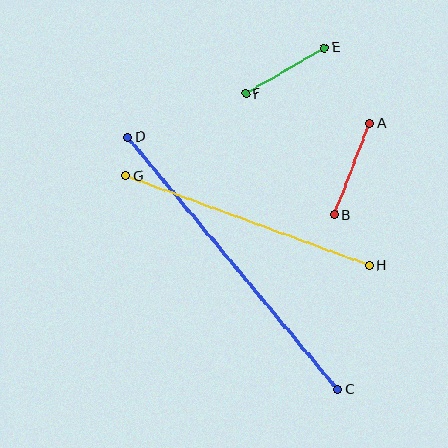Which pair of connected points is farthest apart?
Points C and D are farthest apart.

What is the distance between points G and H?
The distance is approximately 260 pixels.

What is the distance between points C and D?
The distance is approximately 328 pixels.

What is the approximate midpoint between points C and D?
The midpoint is at approximately (233, 263) pixels.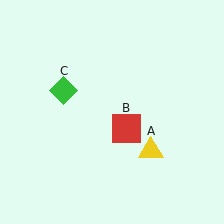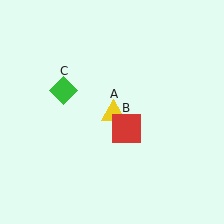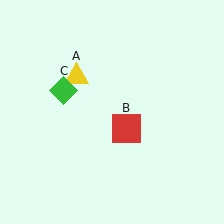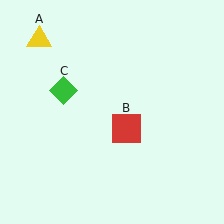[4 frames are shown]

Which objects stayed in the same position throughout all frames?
Red square (object B) and green diamond (object C) remained stationary.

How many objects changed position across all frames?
1 object changed position: yellow triangle (object A).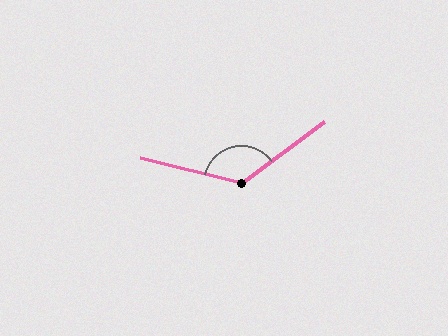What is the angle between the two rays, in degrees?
Approximately 130 degrees.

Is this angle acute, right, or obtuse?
It is obtuse.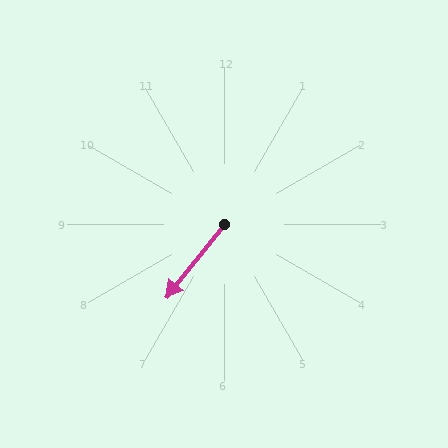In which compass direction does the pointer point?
Southwest.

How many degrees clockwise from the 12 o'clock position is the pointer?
Approximately 218 degrees.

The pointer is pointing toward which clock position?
Roughly 7 o'clock.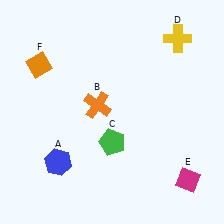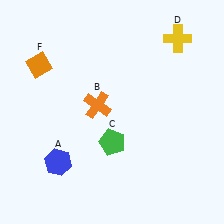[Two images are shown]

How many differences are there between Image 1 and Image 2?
There is 1 difference between the two images.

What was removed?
The magenta diamond (E) was removed in Image 2.